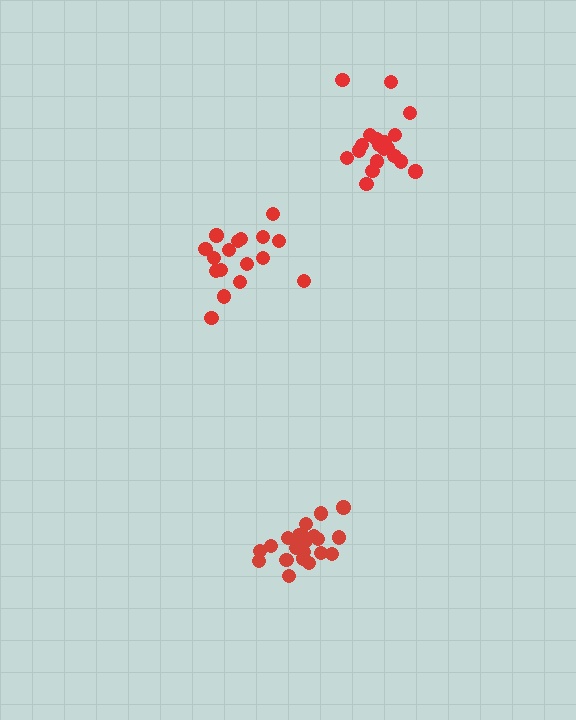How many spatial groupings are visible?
There are 3 spatial groupings.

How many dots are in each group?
Group 1: 21 dots, Group 2: 17 dots, Group 3: 20 dots (58 total).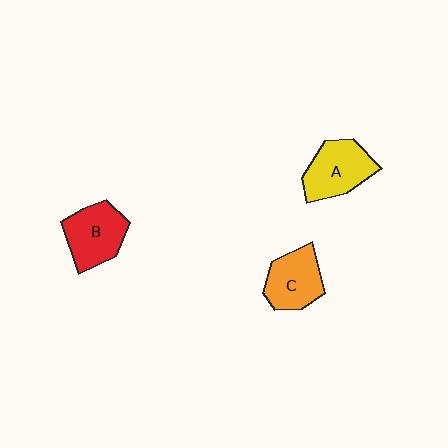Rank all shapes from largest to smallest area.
From largest to smallest: A (yellow), B (red), C (orange).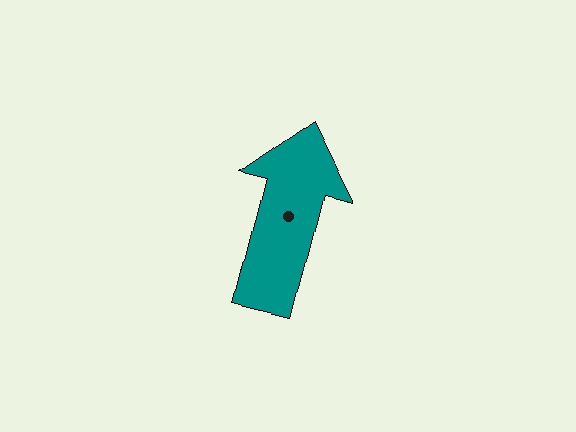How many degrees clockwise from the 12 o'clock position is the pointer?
Approximately 14 degrees.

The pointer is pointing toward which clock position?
Roughly 12 o'clock.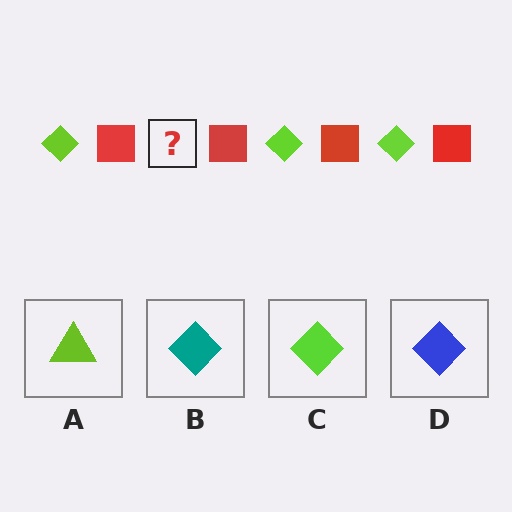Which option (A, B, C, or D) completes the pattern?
C.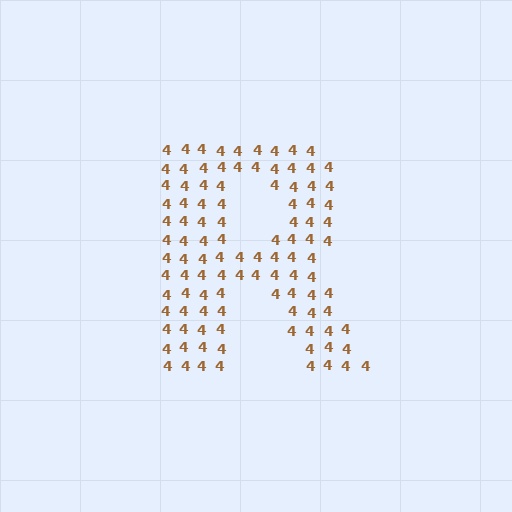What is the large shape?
The large shape is the letter R.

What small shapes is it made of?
It is made of small digit 4's.